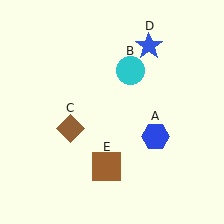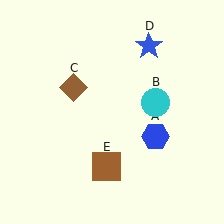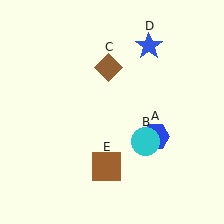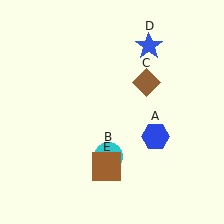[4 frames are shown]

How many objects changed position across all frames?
2 objects changed position: cyan circle (object B), brown diamond (object C).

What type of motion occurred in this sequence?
The cyan circle (object B), brown diamond (object C) rotated clockwise around the center of the scene.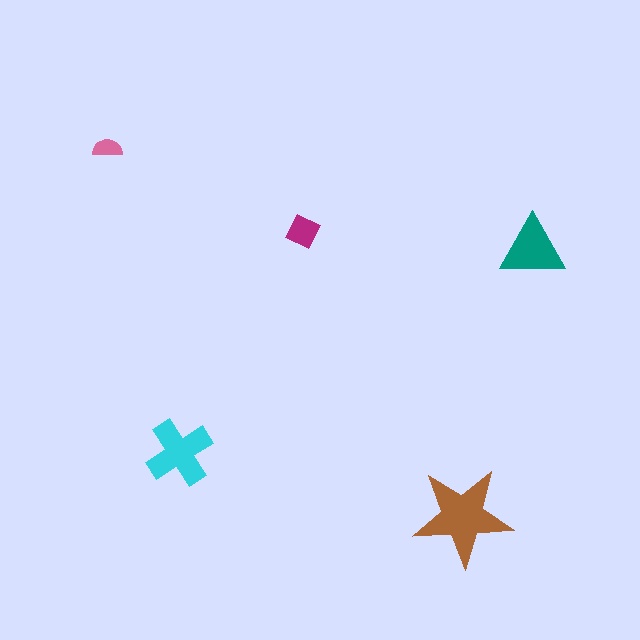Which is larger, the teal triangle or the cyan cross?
The cyan cross.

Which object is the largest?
The brown star.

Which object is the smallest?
The pink semicircle.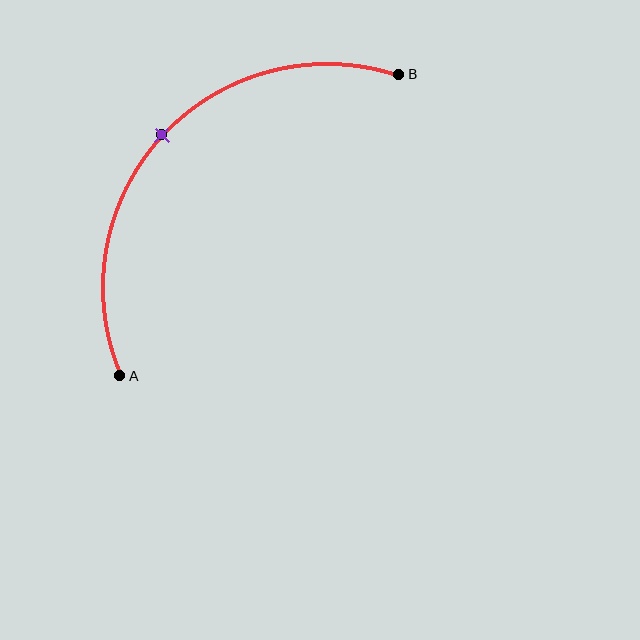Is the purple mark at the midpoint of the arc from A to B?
Yes. The purple mark lies on the arc at equal arc-length from both A and B — it is the arc midpoint.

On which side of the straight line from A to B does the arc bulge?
The arc bulges above and to the left of the straight line connecting A and B.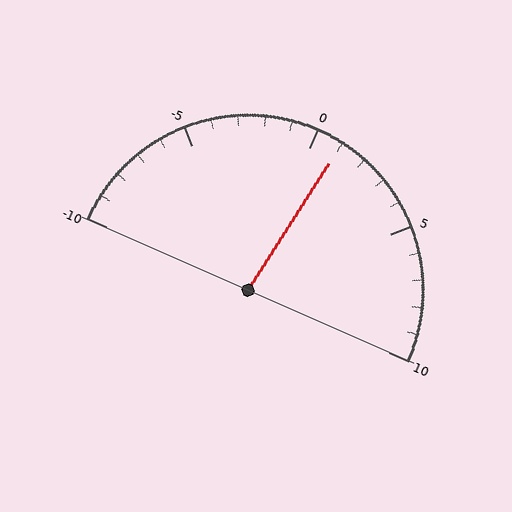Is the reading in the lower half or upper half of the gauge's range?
The reading is in the upper half of the range (-10 to 10).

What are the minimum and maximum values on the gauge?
The gauge ranges from -10 to 10.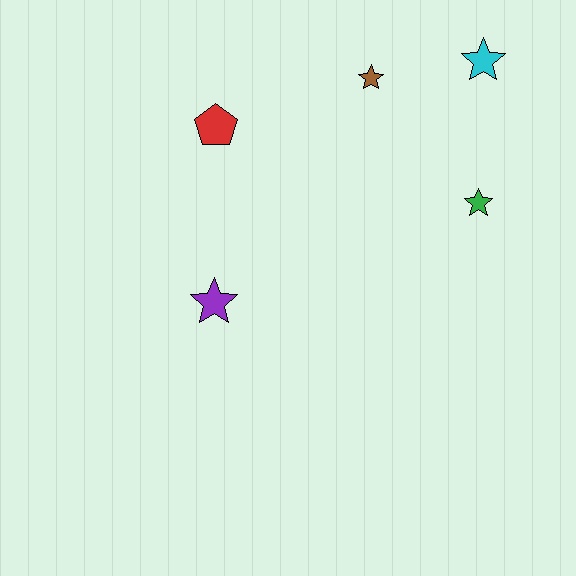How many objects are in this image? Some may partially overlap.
There are 5 objects.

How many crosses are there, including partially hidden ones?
There are no crosses.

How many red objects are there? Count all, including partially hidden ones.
There is 1 red object.